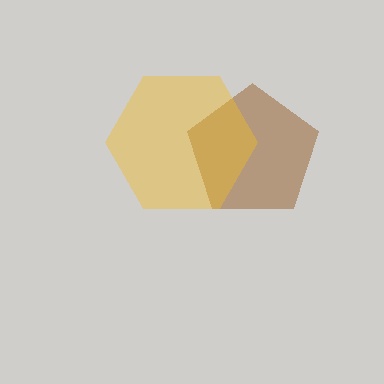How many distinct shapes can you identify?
There are 2 distinct shapes: a brown pentagon, a yellow hexagon.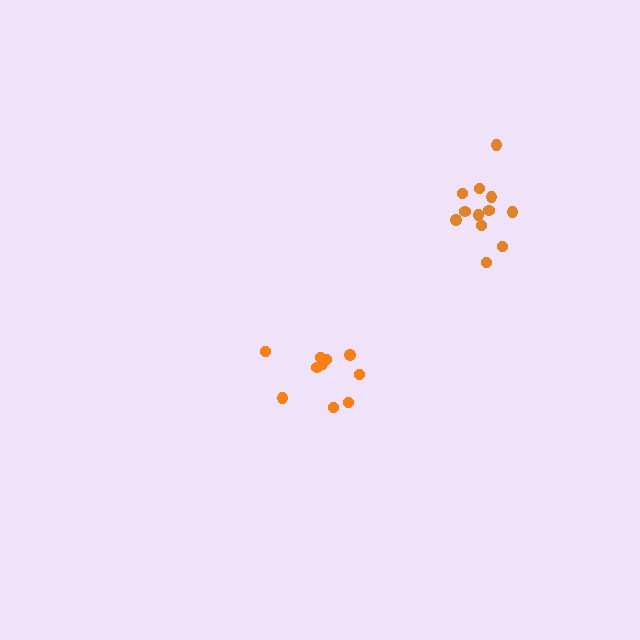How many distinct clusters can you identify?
There are 2 distinct clusters.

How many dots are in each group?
Group 1: 10 dots, Group 2: 12 dots (22 total).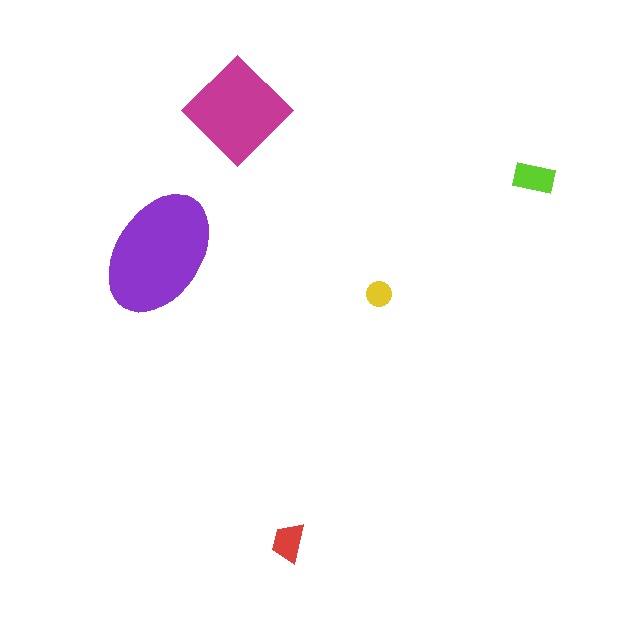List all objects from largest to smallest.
The purple ellipse, the magenta diamond, the lime rectangle, the red trapezoid, the yellow circle.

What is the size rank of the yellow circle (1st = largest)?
5th.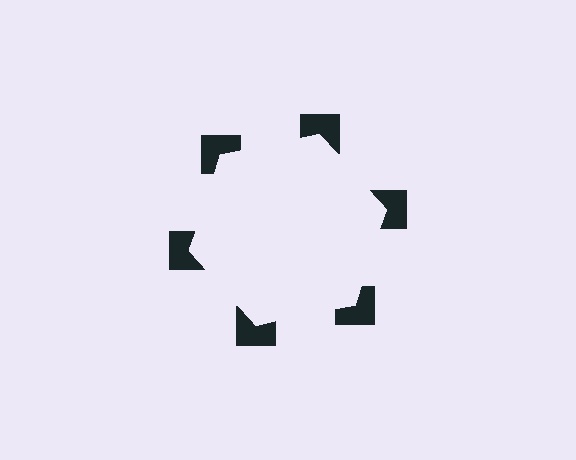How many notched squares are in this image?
There are 6 — one at each vertex of the illusory hexagon.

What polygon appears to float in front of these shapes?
An illusory hexagon — its edges are inferred from the aligned wedge cuts in the notched squares, not physically drawn.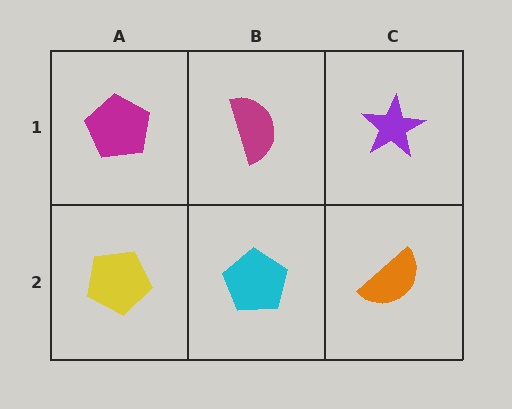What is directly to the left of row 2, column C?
A cyan pentagon.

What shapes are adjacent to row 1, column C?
An orange semicircle (row 2, column C), a magenta semicircle (row 1, column B).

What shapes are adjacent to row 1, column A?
A yellow pentagon (row 2, column A), a magenta semicircle (row 1, column B).